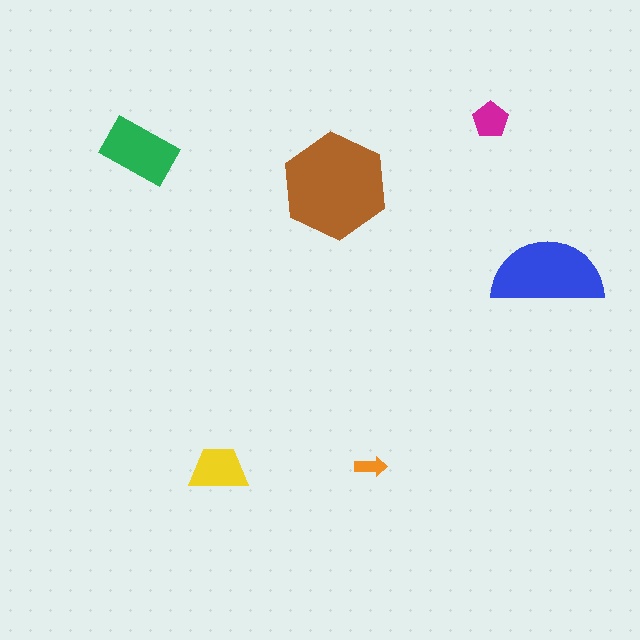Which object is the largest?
The brown hexagon.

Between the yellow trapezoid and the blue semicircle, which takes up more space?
The blue semicircle.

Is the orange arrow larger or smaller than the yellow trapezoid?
Smaller.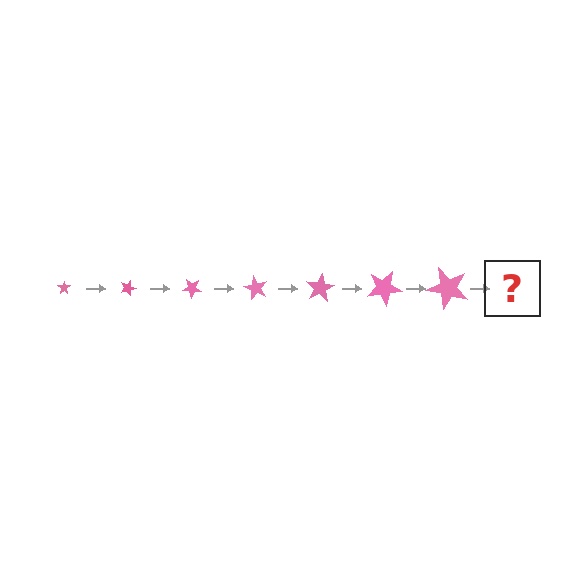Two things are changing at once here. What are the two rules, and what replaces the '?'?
The two rules are that the star grows larger each step and it rotates 20 degrees each step. The '?' should be a star, larger than the previous one and rotated 140 degrees from the start.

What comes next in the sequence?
The next element should be a star, larger than the previous one and rotated 140 degrees from the start.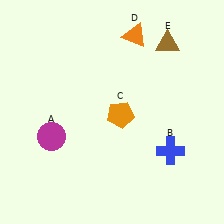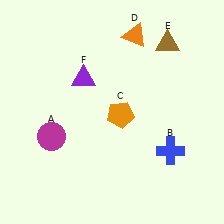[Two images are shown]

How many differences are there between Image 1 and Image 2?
There is 1 difference between the two images.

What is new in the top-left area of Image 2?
A purple triangle (F) was added in the top-left area of Image 2.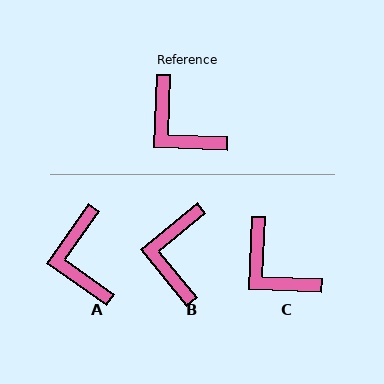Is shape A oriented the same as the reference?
No, it is off by about 33 degrees.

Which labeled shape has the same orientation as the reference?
C.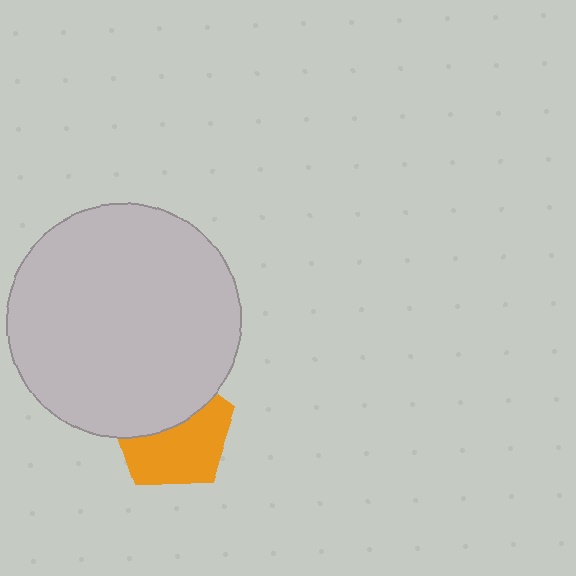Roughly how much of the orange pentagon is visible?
About half of it is visible (roughly 56%).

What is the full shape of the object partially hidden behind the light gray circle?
The partially hidden object is an orange pentagon.